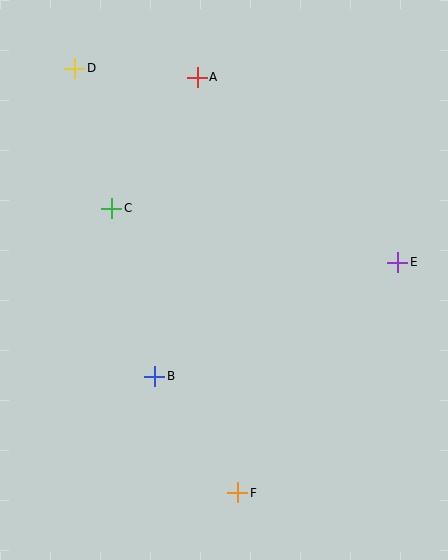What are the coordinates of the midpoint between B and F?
The midpoint between B and F is at (196, 435).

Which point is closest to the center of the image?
Point B at (155, 377) is closest to the center.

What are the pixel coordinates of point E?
Point E is at (398, 262).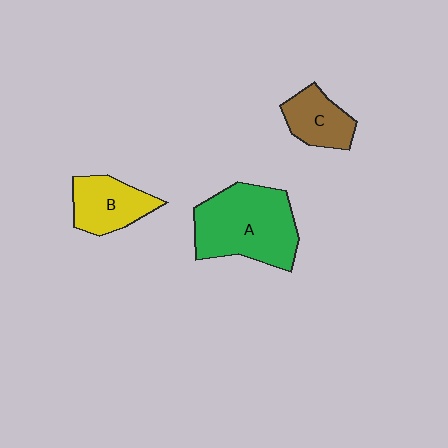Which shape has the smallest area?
Shape C (brown).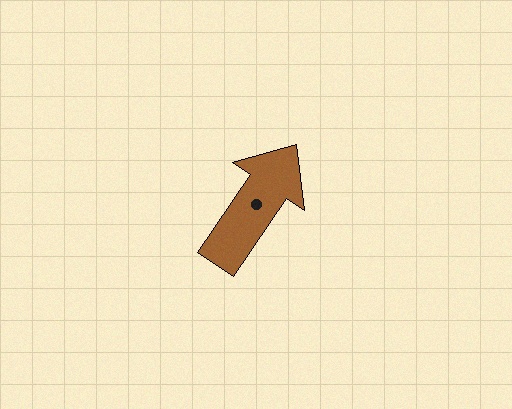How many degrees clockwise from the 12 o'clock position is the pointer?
Approximately 34 degrees.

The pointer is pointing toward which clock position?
Roughly 1 o'clock.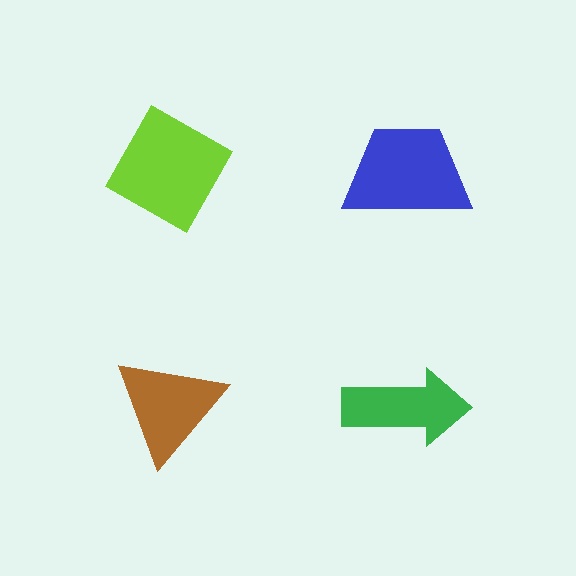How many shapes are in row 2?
2 shapes.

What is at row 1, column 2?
A blue trapezoid.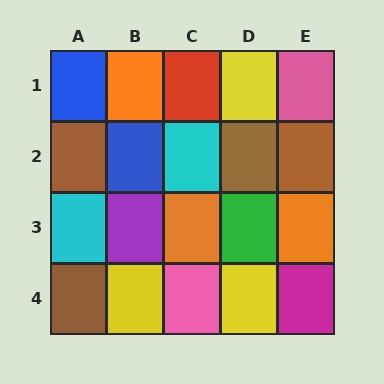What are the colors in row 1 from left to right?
Blue, orange, red, yellow, pink.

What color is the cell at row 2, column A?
Brown.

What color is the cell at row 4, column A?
Brown.